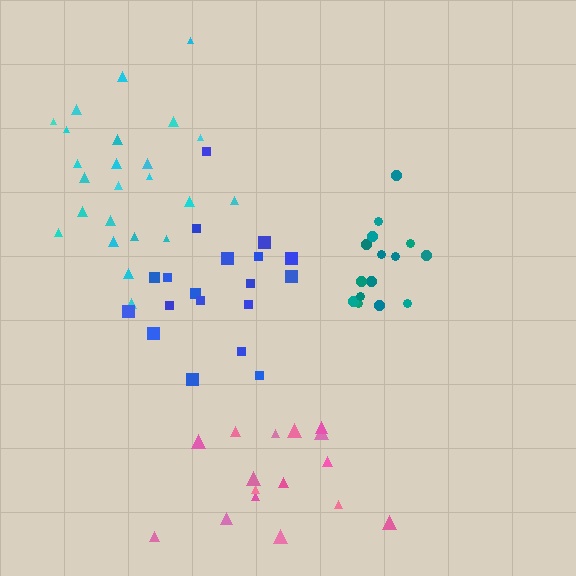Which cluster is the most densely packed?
Teal.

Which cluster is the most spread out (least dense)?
Pink.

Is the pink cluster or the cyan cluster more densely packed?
Cyan.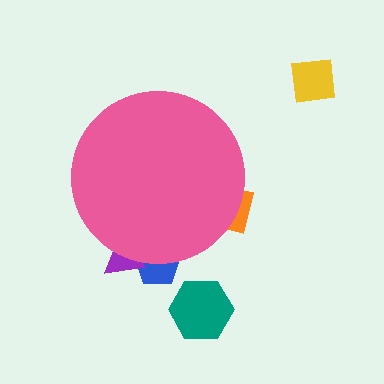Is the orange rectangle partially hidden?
Yes, the orange rectangle is partially hidden behind the pink circle.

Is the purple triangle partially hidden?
Yes, the purple triangle is partially hidden behind the pink circle.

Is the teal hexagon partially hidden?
No, the teal hexagon is fully visible.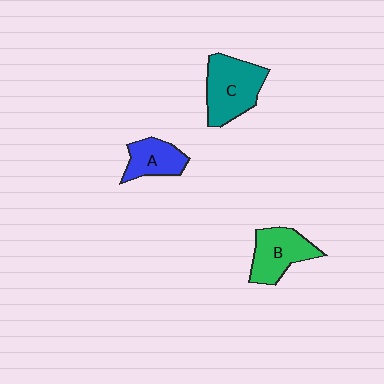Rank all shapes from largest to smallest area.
From largest to smallest: C (teal), B (green), A (blue).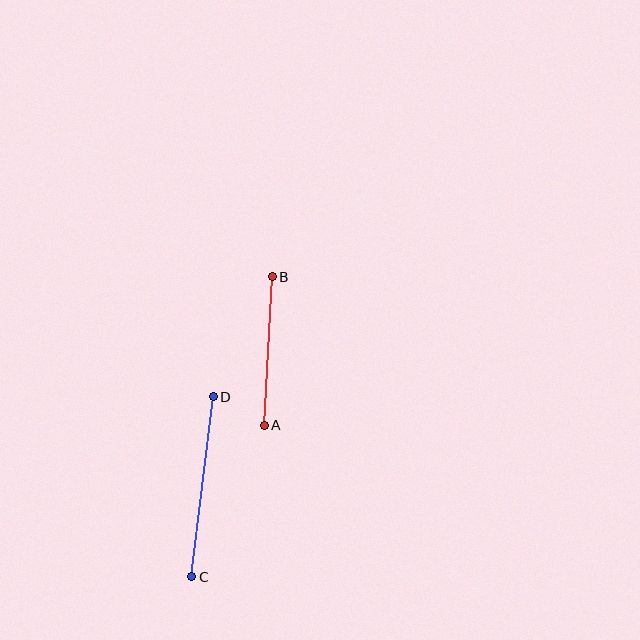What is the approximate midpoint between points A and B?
The midpoint is at approximately (268, 351) pixels.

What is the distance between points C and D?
The distance is approximately 181 pixels.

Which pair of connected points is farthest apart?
Points C and D are farthest apart.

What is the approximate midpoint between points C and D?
The midpoint is at approximately (202, 487) pixels.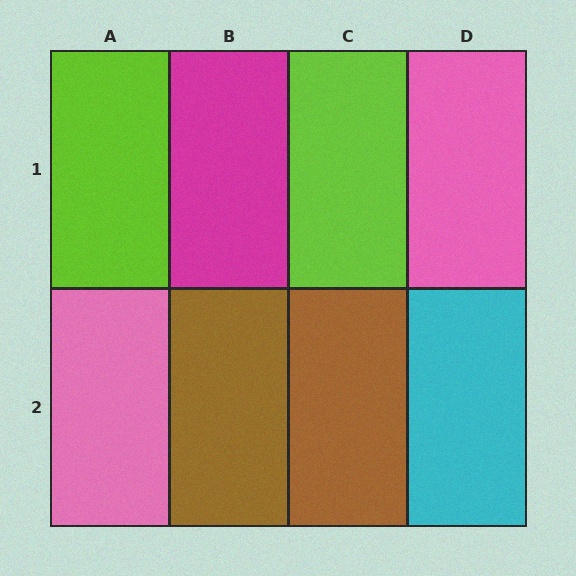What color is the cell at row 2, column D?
Cyan.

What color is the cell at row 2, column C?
Brown.